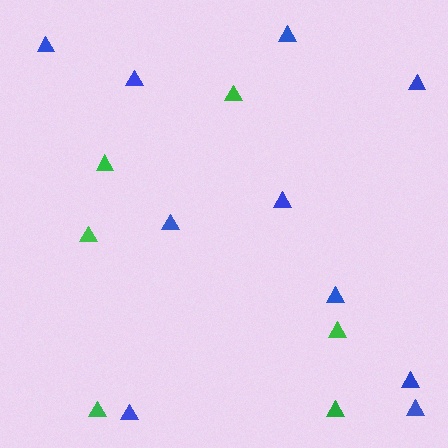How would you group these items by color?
There are 2 groups: one group of green triangles (6) and one group of blue triangles (10).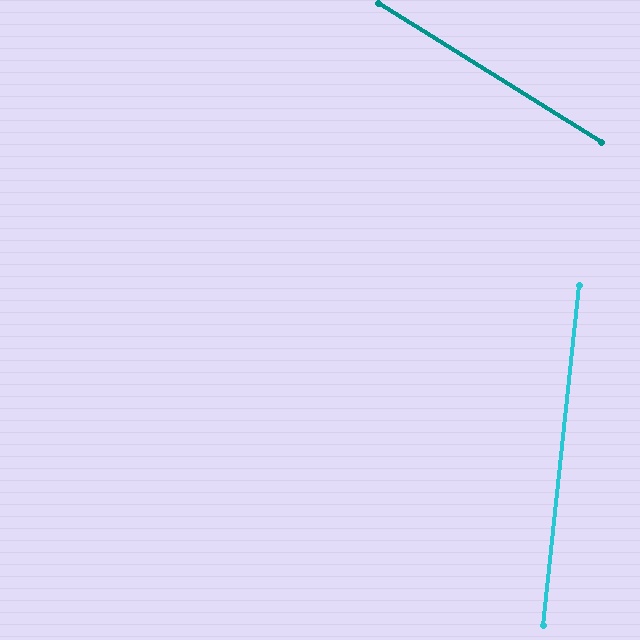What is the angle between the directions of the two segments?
Approximately 64 degrees.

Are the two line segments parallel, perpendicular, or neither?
Neither parallel nor perpendicular — they differ by about 64°.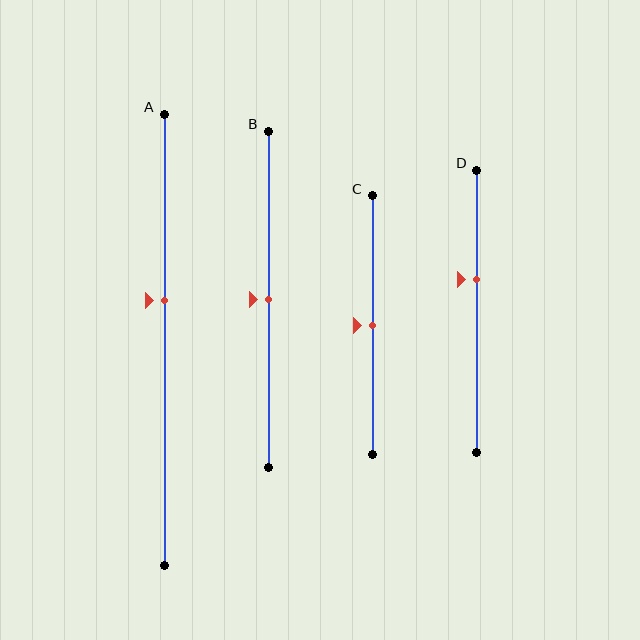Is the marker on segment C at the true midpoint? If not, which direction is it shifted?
Yes, the marker on segment C is at the true midpoint.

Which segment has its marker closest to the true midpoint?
Segment B has its marker closest to the true midpoint.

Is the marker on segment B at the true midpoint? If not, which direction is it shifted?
Yes, the marker on segment B is at the true midpoint.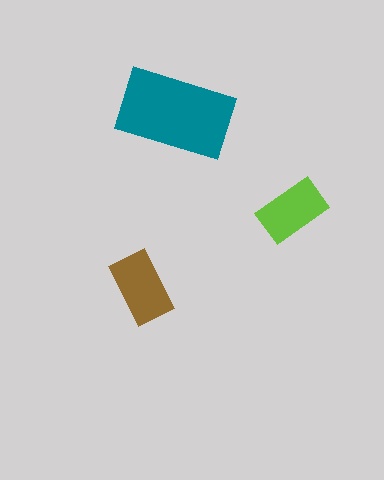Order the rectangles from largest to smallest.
the teal one, the brown one, the lime one.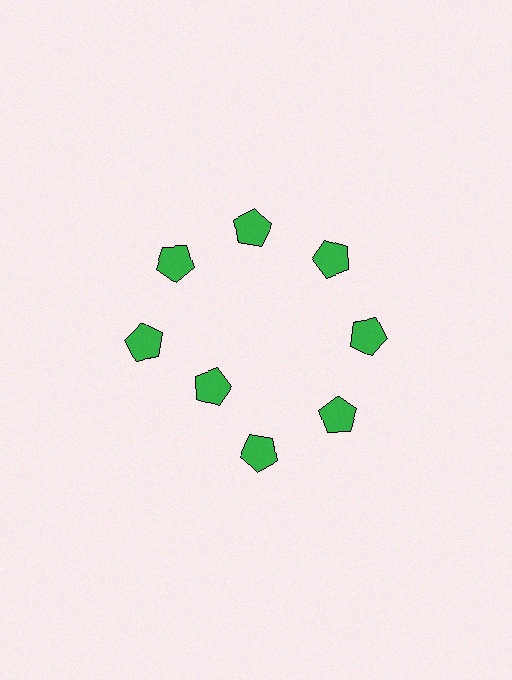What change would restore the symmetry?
The symmetry would be restored by moving it outward, back onto the ring so that all 8 pentagons sit at equal angles and equal distance from the center.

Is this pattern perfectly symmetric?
No. The 8 green pentagons are arranged in a ring, but one element near the 8 o'clock position is pulled inward toward the center, breaking the 8-fold rotational symmetry.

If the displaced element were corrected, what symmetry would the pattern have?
It would have 8-fold rotational symmetry — the pattern would map onto itself every 45 degrees.